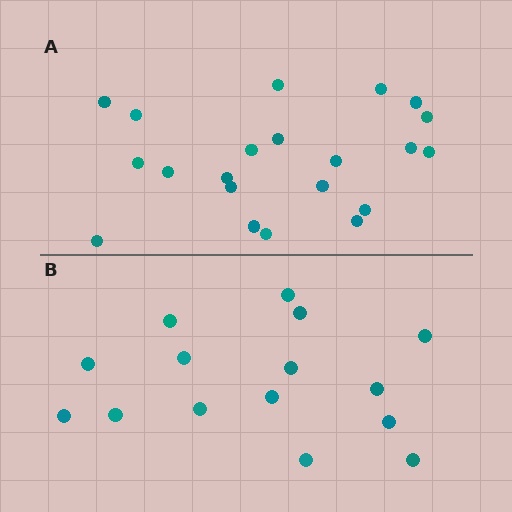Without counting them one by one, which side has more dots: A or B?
Region A (the top region) has more dots.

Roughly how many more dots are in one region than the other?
Region A has about 6 more dots than region B.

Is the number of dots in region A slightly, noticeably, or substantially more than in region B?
Region A has noticeably more, but not dramatically so. The ratio is roughly 1.4 to 1.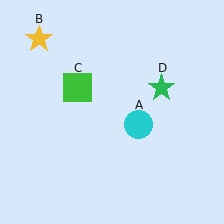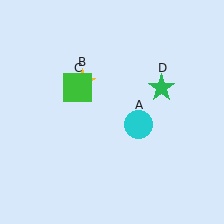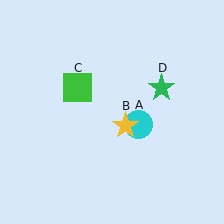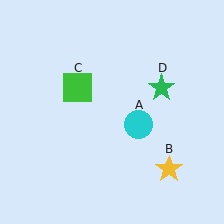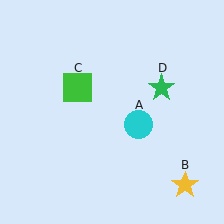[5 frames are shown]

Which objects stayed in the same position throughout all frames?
Cyan circle (object A) and green square (object C) and green star (object D) remained stationary.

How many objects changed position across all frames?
1 object changed position: yellow star (object B).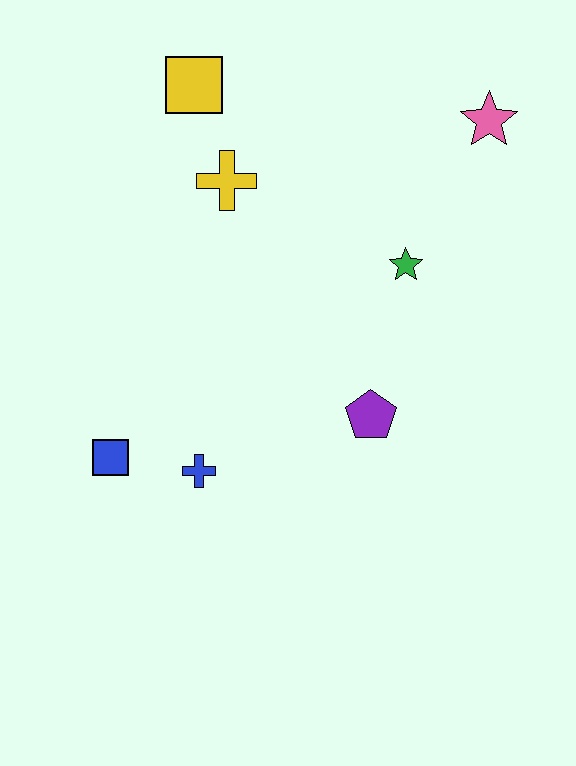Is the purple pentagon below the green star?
Yes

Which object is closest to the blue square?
The blue cross is closest to the blue square.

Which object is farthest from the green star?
The blue square is farthest from the green star.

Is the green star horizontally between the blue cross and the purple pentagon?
No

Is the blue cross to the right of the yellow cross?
No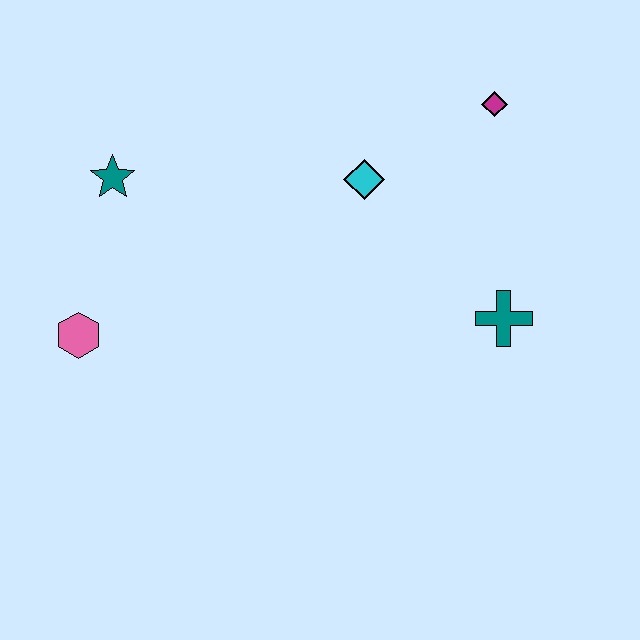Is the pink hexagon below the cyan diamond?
Yes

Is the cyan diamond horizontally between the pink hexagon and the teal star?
No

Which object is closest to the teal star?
The pink hexagon is closest to the teal star.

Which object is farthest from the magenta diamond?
The pink hexagon is farthest from the magenta diamond.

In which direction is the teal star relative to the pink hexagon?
The teal star is above the pink hexagon.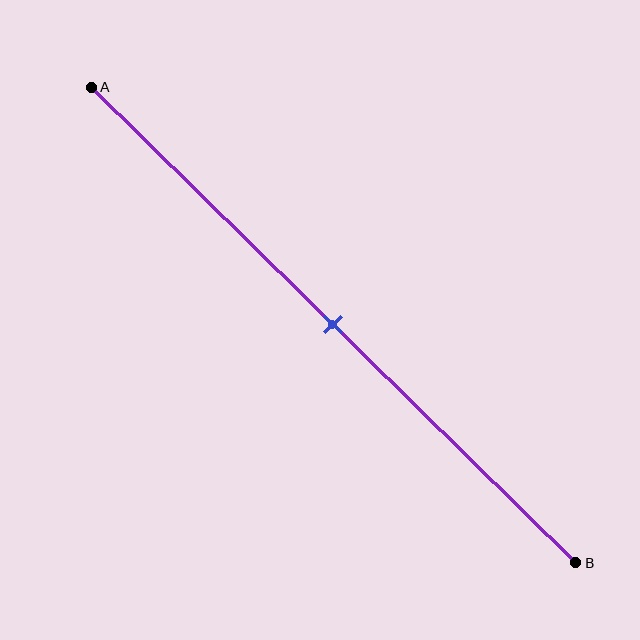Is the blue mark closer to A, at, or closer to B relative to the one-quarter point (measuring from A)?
The blue mark is closer to point B than the one-quarter point of segment AB.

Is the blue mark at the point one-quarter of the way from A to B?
No, the mark is at about 50% from A, not at the 25% one-quarter point.